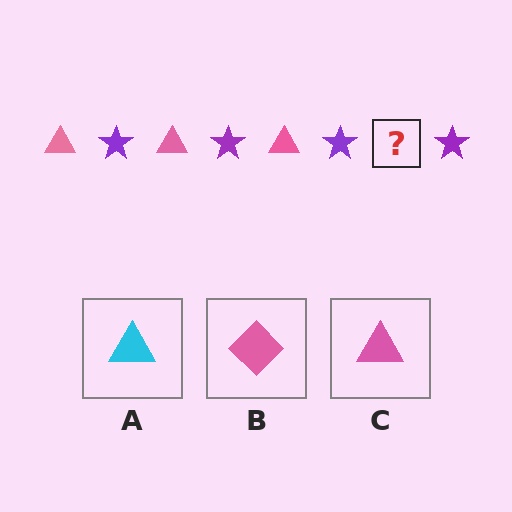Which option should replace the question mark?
Option C.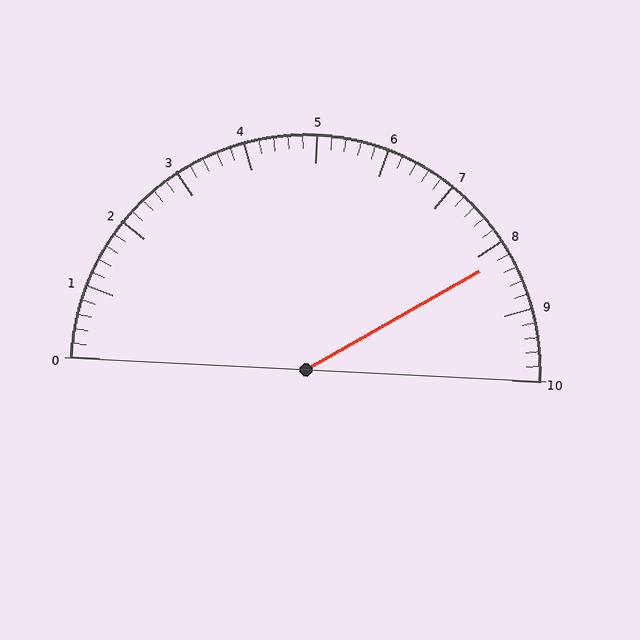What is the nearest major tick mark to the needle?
The nearest major tick mark is 8.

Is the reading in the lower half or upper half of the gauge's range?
The reading is in the upper half of the range (0 to 10).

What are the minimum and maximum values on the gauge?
The gauge ranges from 0 to 10.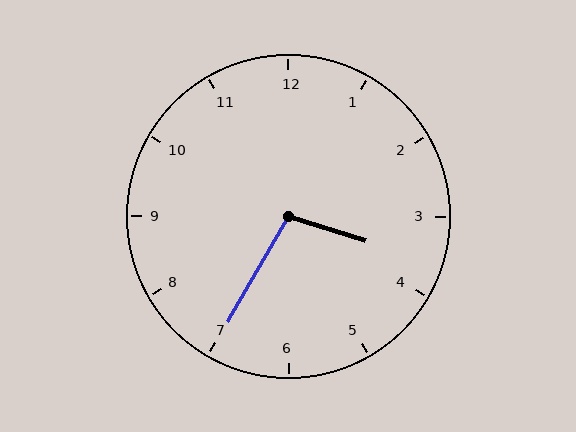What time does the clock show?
3:35.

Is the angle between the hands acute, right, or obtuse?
It is obtuse.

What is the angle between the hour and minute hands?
Approximately 102 degrees.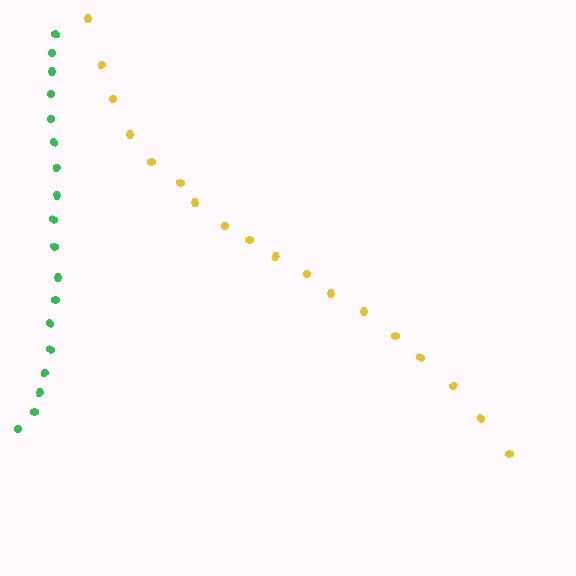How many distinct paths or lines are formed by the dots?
There are 2 distinct paths.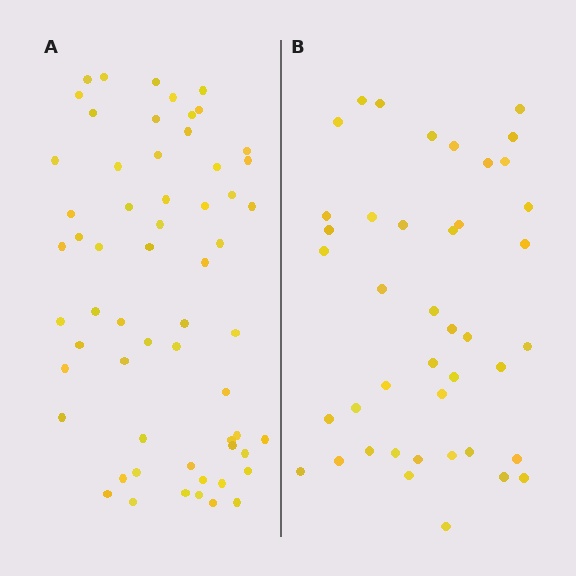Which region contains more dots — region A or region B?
Region A (the left region) has more dots.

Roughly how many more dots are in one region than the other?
Region A has approximately 20 more dots than region B.